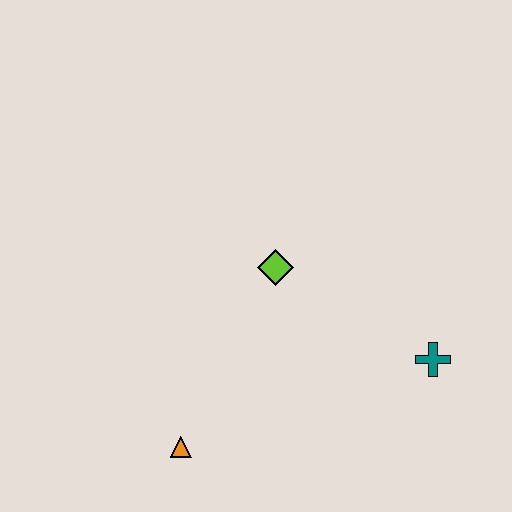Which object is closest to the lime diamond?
The teal cross is closest to the lime diamond.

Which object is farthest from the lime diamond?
The orange triangle is farthest from the lime diamond.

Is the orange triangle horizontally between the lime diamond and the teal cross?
No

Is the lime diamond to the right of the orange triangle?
Yes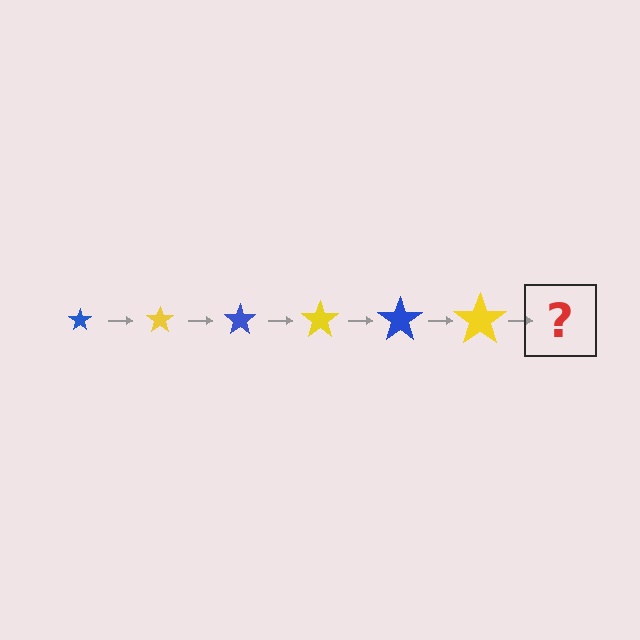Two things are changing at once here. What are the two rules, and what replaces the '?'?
The two rules are that the star grows larger each step and the color cycles through blue and yellow. The '?' should be a blue star, larger than the previous one.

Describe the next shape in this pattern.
It should be a blue star, larger than the previous one.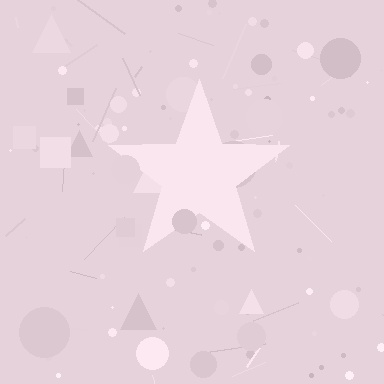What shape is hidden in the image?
A star is hidden in the image.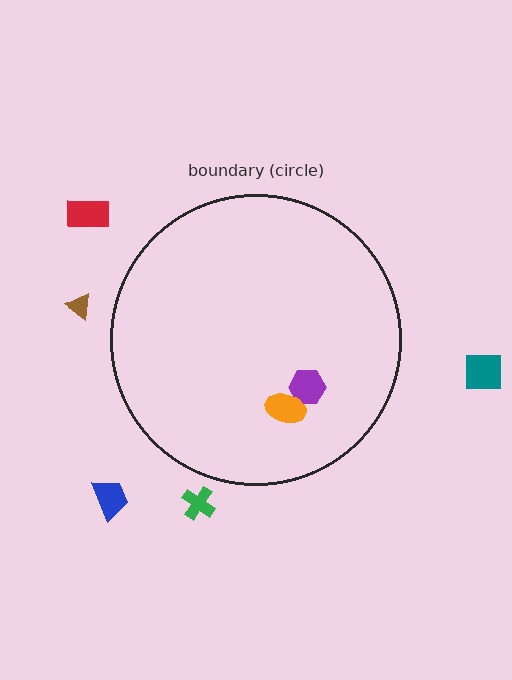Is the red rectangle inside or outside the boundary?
Outside.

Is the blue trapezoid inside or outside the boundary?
Outside.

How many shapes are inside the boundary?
2 inside, 5 outside.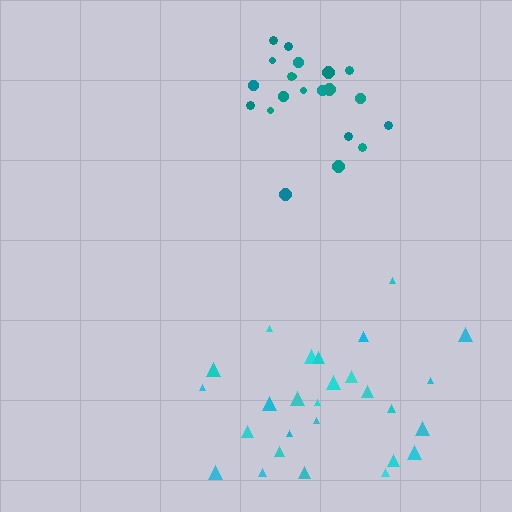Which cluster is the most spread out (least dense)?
Cyan.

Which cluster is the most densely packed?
Teal.